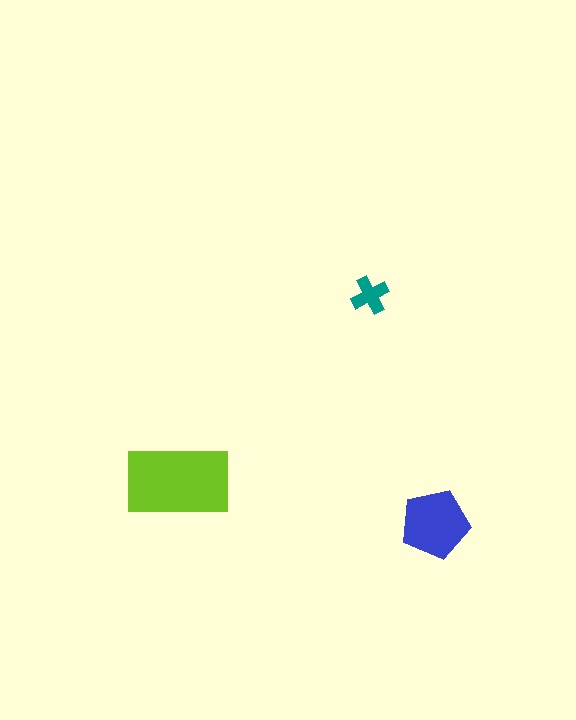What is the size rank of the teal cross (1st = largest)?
3rd.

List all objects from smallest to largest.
The teal cross, the blue pentagon, the lime rectangle.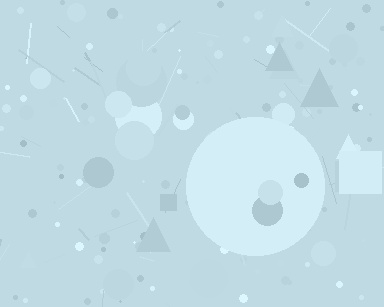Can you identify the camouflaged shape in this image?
The camouflaged shape is a circle.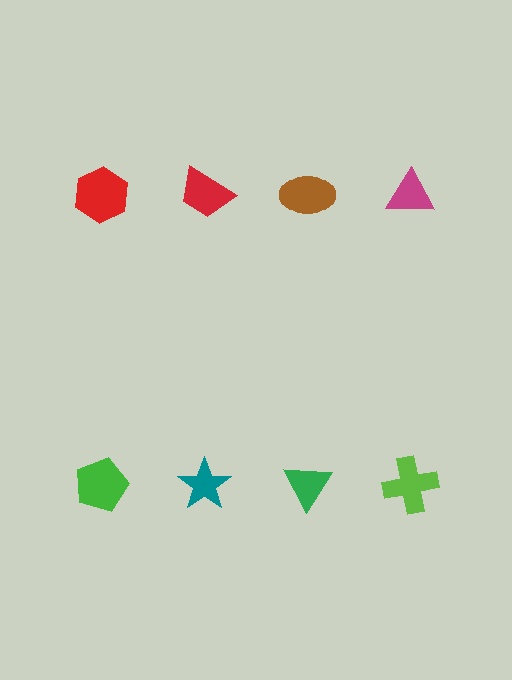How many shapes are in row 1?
4 shapes.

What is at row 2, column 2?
A teal star.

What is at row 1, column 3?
A brown ellipse.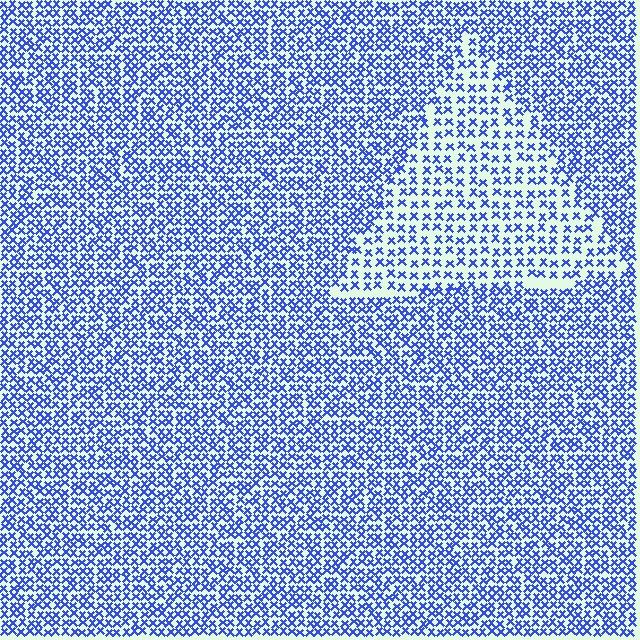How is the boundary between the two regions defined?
The boundary is defined by a change in element density (approximately 1.8x ratio). All elements are the same color, size, and shape.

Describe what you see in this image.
The image contains small blue elements arranged at two different densities. A triangle-shaped region is visible where the elements are less densely packed than the surrounding area.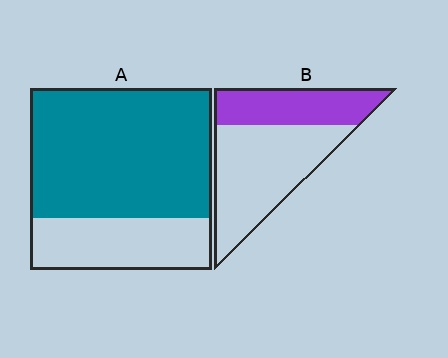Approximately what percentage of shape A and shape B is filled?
A is approximately 70% and B is approximately 35%.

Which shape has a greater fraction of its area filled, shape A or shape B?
Shape A.